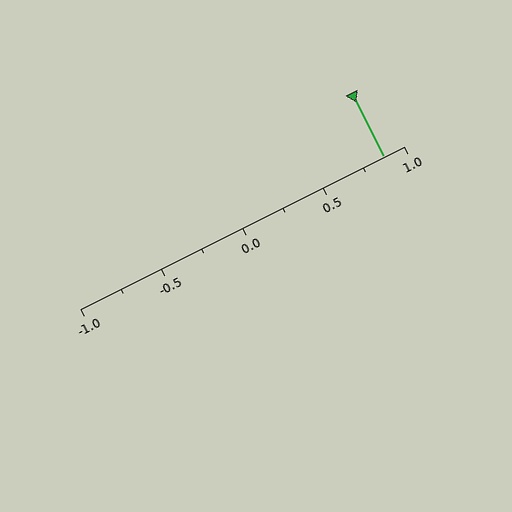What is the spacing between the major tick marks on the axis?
The major ticks are spaced 0.5 apart.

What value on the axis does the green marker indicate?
The marker indicates approximately 0.88.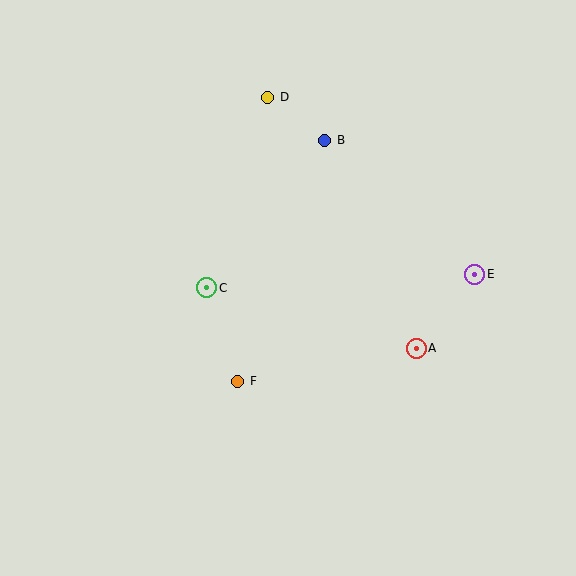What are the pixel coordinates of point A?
Point A is at (416, 348).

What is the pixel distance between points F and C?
The distance between F and C is 99 pixels.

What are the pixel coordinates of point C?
Point C is at (207, 288).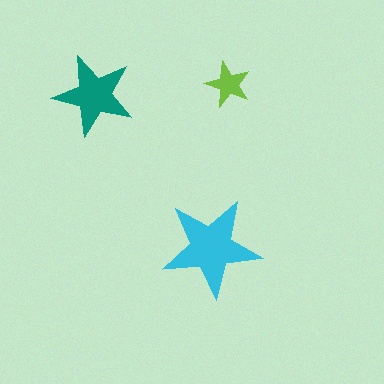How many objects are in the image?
There are 3 objects in the image.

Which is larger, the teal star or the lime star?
The teal one.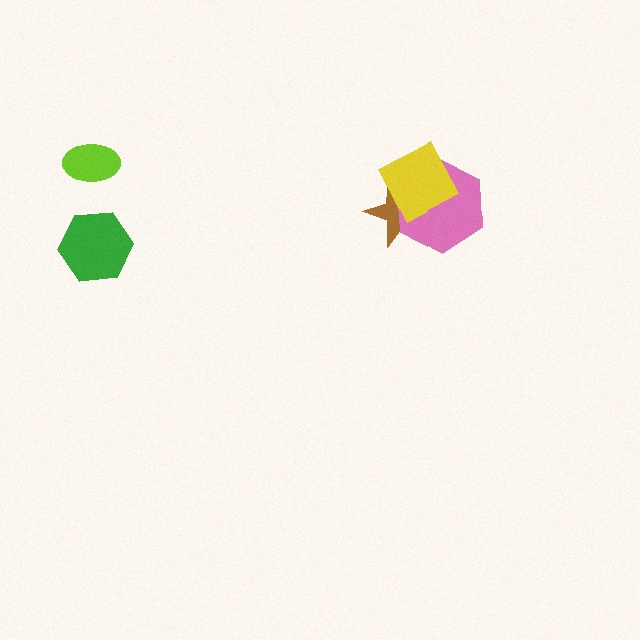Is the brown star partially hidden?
Yes, it is partially covered by another shape.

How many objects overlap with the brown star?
2 objects overlap with the brown star.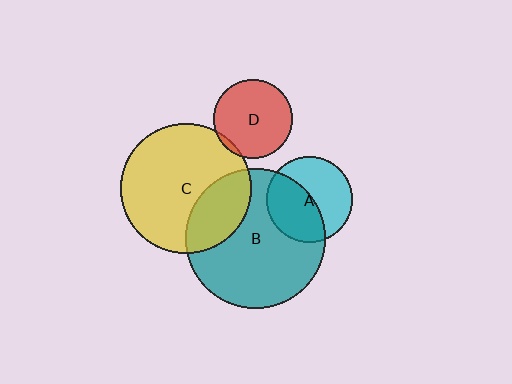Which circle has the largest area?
Circle B (teal).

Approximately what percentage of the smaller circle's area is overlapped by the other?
Approximately 50%.